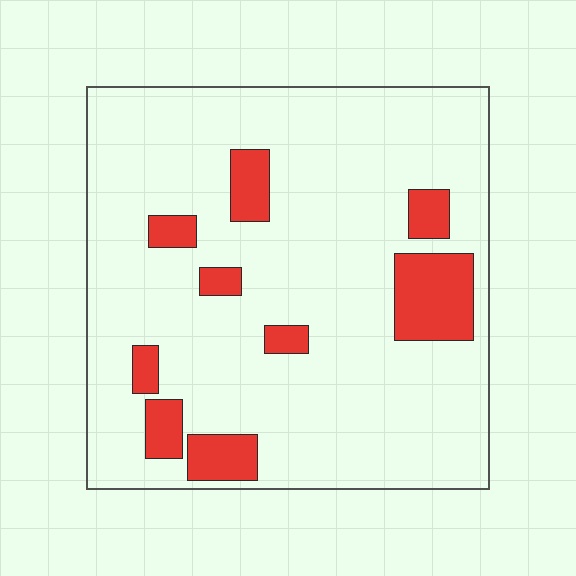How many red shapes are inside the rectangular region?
9.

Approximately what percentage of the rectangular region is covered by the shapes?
Approximately 15%.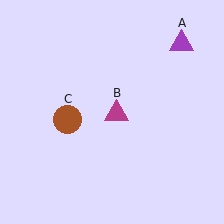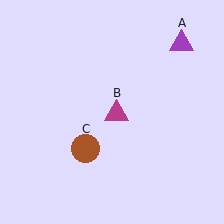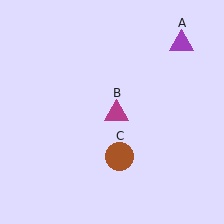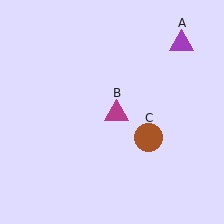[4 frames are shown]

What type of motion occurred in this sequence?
The brown circle (object C) rotated counterclockwise around the center of the scene.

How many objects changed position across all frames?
1 object changed position: brown circle (object C).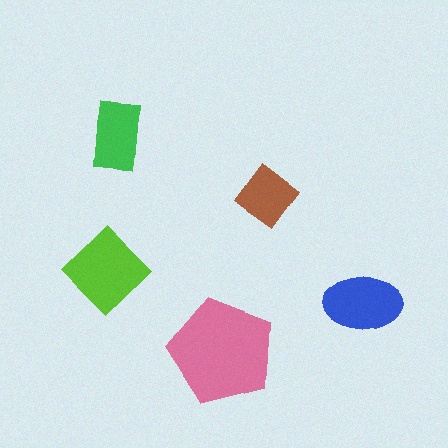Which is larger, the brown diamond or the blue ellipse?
The blue ellipse.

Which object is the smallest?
The brown diamond.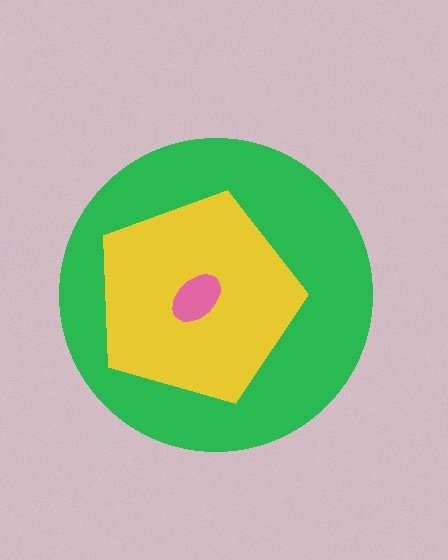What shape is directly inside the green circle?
The yellow pentagon.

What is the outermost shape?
The green circle.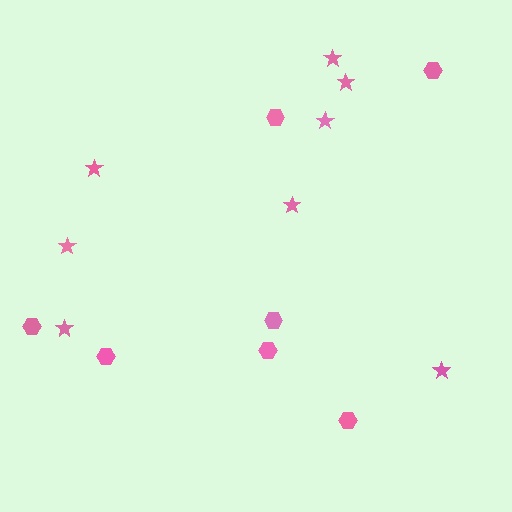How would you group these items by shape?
There are 2 groups: one group of hexagons (7) and one group of stars (8).